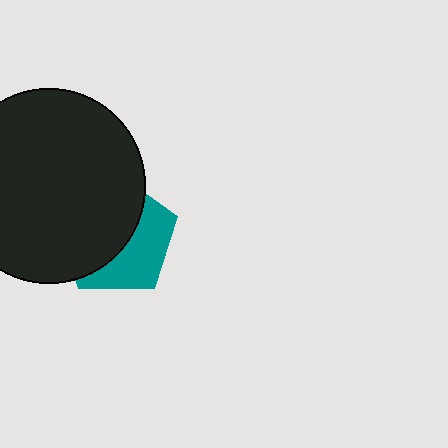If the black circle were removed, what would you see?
You would see the complete teal pentagon.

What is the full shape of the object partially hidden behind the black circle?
The partially hidden object is a teal pentagon.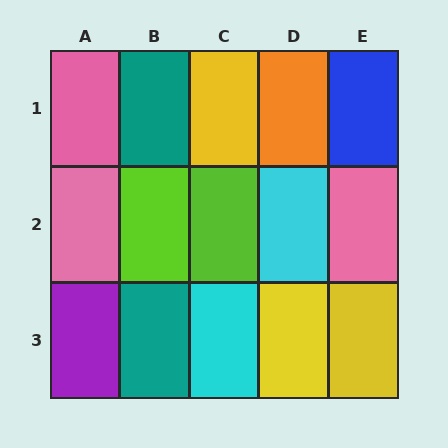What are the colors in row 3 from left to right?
Purple, teal, cyan, yellow, yellow.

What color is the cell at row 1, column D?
Orange.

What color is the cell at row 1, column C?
Yellow.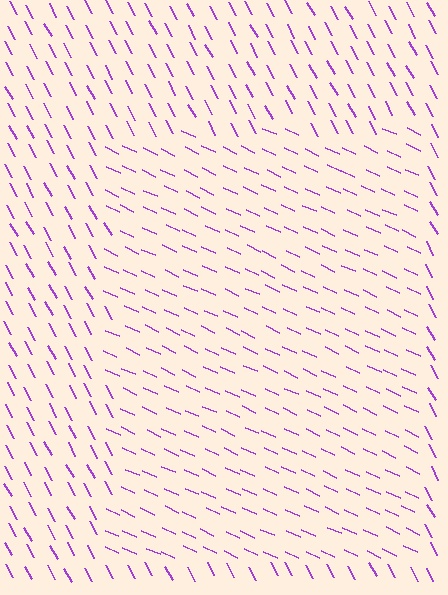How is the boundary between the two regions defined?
The boundary is defined purely by a change in line orientation (approximately 37 degrees difference). All lines are the same color and thickness.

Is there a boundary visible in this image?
Yes, there is a texture boundary formed by a change in line orientation.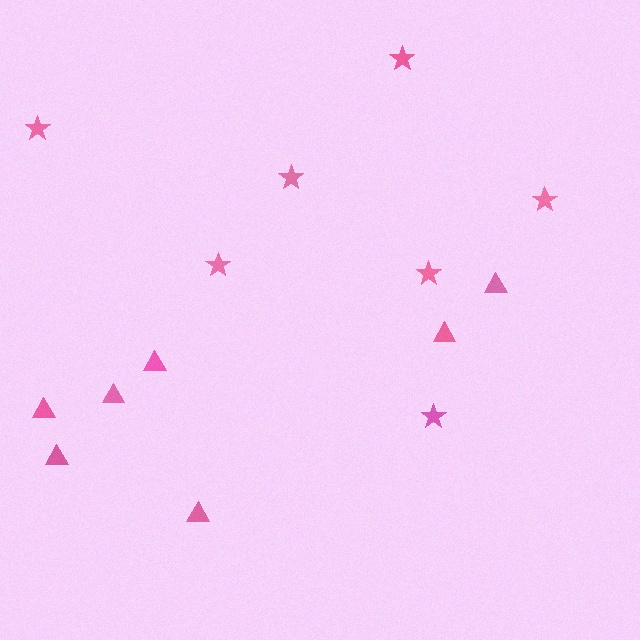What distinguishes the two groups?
There are 2 groups: one group of stars (7) and one group of triangles (7).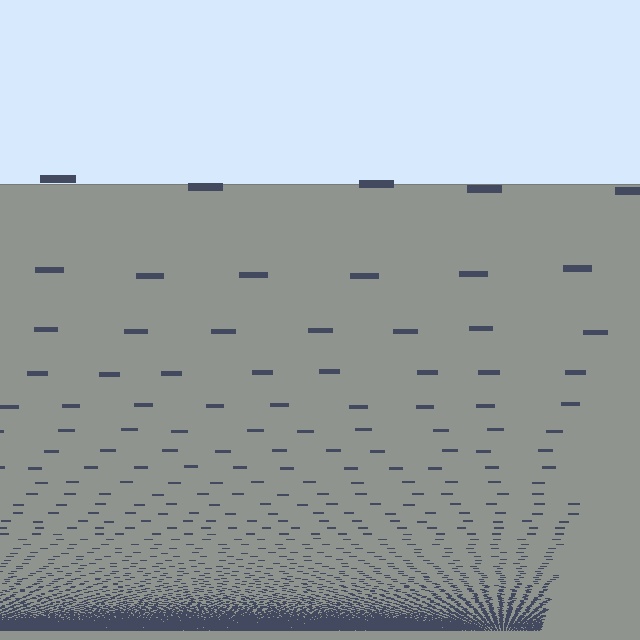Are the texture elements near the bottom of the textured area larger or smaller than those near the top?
Smaller. The gradient is inverted — elements near the bottom are smaller and denser.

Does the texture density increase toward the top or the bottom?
Density increases toward the bottom.